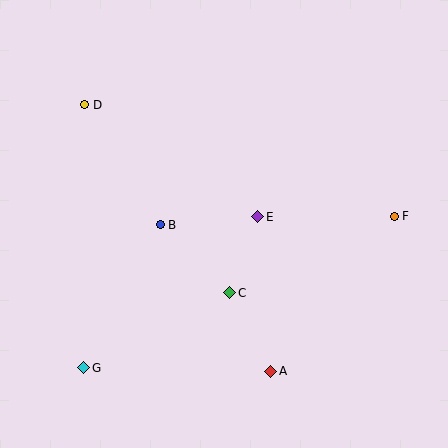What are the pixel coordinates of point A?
Point A is at (271, 371).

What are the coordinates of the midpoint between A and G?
The midpoint between A and G is at (177, 369).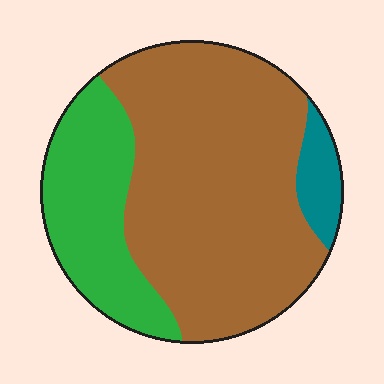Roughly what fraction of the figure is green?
Green takes up between a sixth and a third of the figure.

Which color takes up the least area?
Teal, at roughly 5%.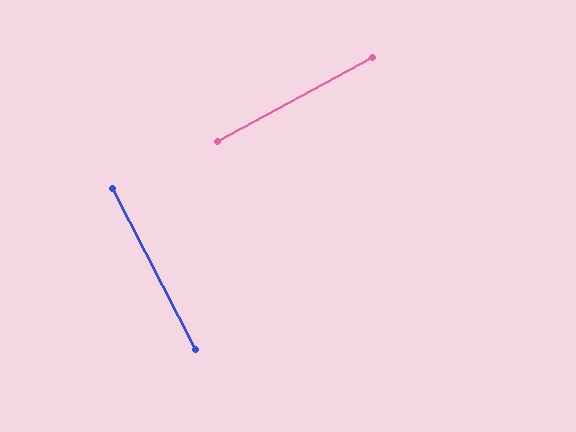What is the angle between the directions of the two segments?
Approximately 89 degrees.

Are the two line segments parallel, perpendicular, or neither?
Perpendicular — they meet at approximately 89°.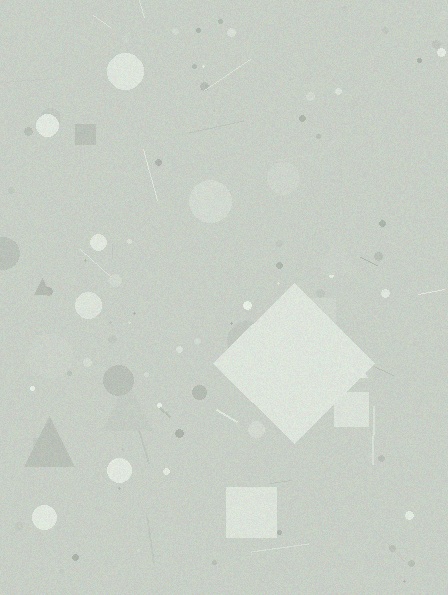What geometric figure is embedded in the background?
A diamond is embedded in the background.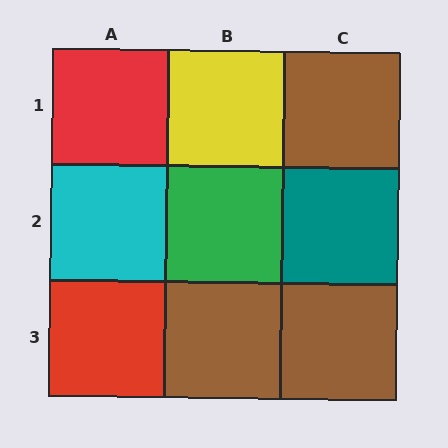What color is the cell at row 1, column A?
Red.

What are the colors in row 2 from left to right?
Cyan, green, teal.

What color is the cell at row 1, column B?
Yellow.